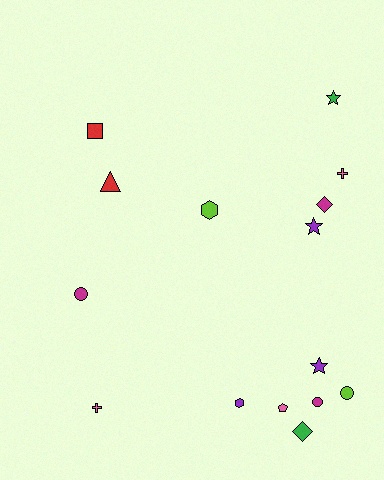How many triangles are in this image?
There is 1 triangle.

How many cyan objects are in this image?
There are no cyan objects.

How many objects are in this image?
There are 15 objects.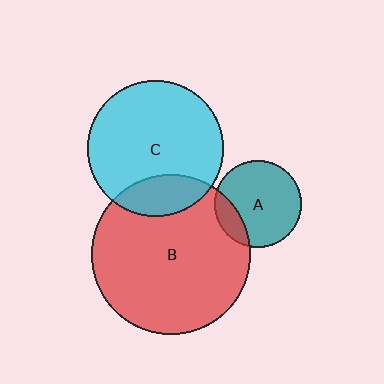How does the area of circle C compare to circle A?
Approximately 2.5 times.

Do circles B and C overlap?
Yes.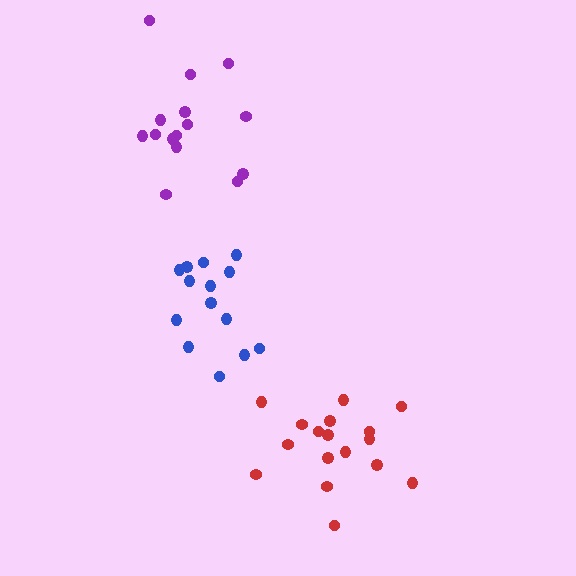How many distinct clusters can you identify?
There are 3 distinct clusters.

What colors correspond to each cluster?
The clusters are colored: purple, red, blue.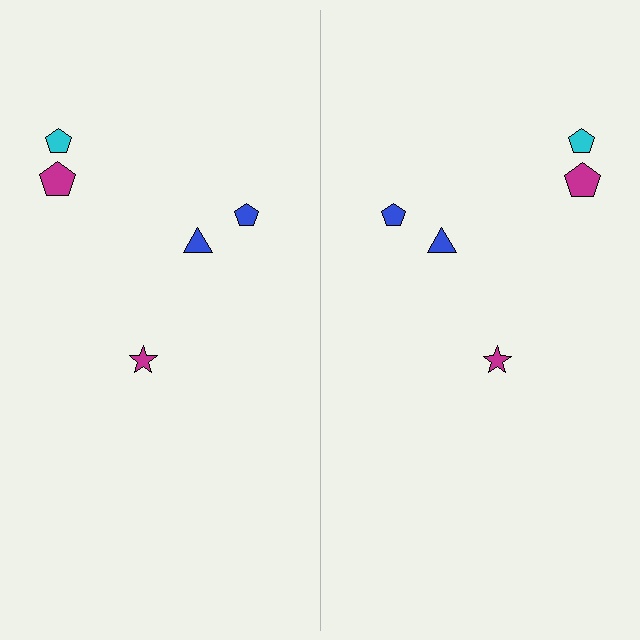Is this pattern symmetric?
Yes, this pattern has bilateral (reflection) symmetry.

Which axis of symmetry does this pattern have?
The pattern has a vertical axis of symmetry running through the center of the image.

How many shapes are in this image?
There are 10 shapes in this image.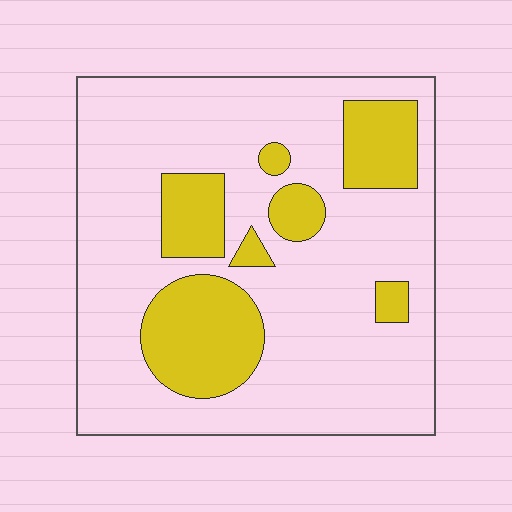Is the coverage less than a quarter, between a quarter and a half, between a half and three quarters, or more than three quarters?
Less than a quarter.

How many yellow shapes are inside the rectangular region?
7.